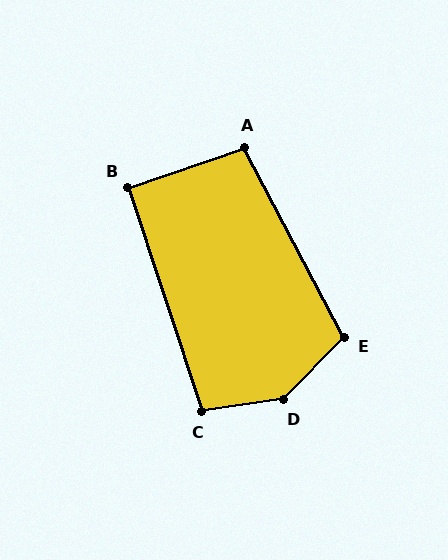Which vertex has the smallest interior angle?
B, at approximately 91 degrees.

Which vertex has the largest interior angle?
D, at approximately 143 degrees.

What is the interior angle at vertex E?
Approximately 107 degrees (obtuse).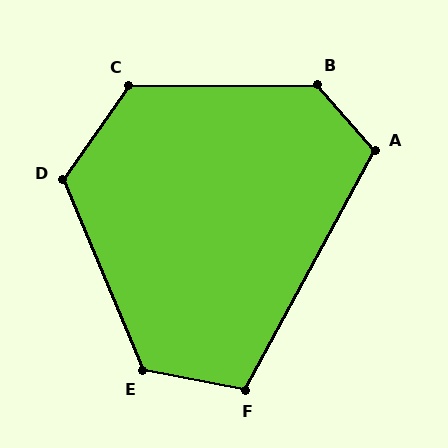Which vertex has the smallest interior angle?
F, at approximately 107 degrees.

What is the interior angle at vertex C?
Approximately 126 degrees (obtuse).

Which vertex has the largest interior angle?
B, at approximately 131 degrees.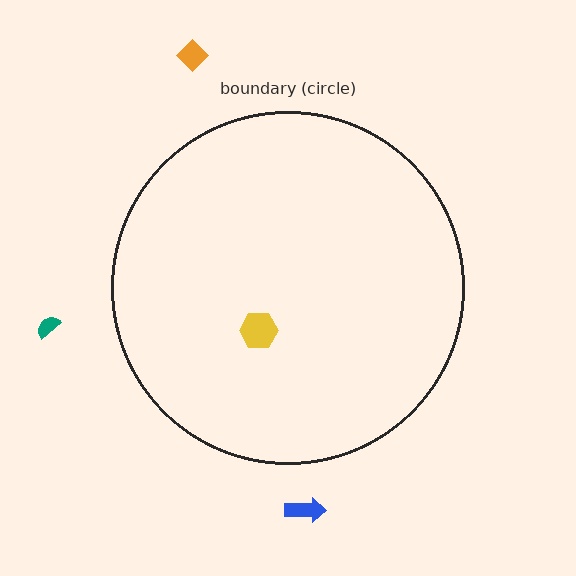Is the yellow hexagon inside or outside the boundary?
Inside.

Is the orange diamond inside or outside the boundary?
Outside.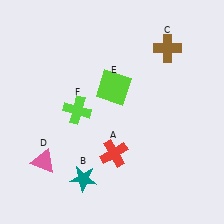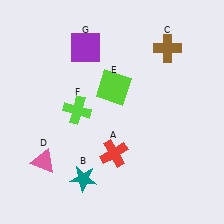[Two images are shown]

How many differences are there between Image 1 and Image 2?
There is 1 difference between the two images.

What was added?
A purple square (G) was added in Image 2.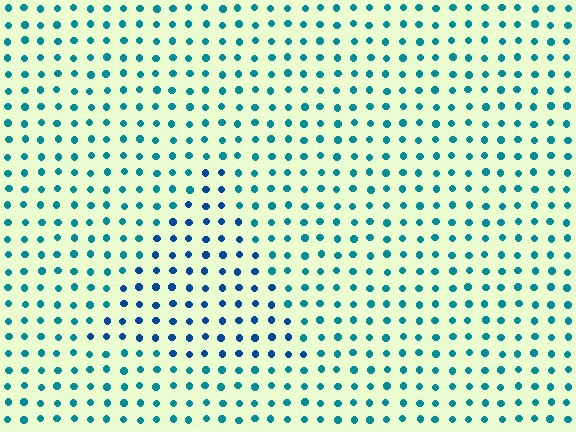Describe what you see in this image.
The image is filled with small teal elements in a uniform arrangement. A triangle-shaped region is visible where the elements are tinted to a slightly different hue, forming a subtle color boundary.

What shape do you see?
I see a triangle.